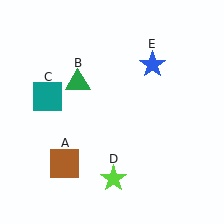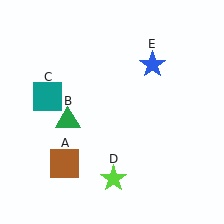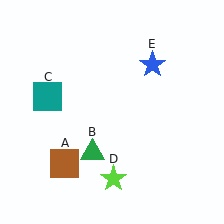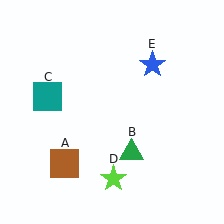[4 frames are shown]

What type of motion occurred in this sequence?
The green triangle (object B) rotated counterclockwise around the center of the scene.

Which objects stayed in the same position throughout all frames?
Brown square (object A) and teal square (object C) and lime star (object D) and blue star (object E) remained stationary.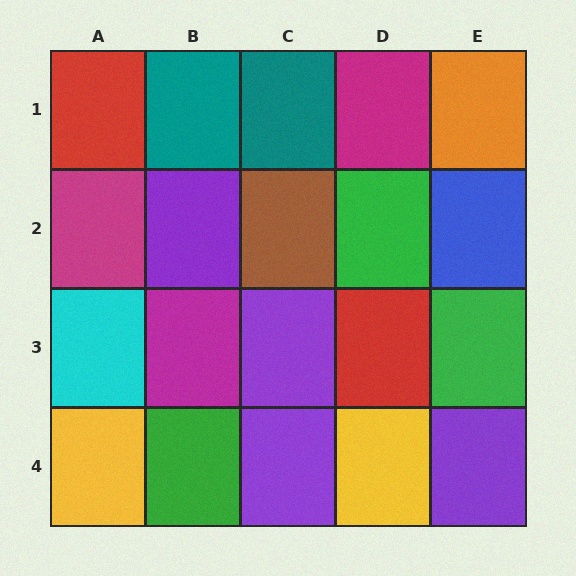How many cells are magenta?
3 cells are magenta.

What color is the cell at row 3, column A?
Cyan.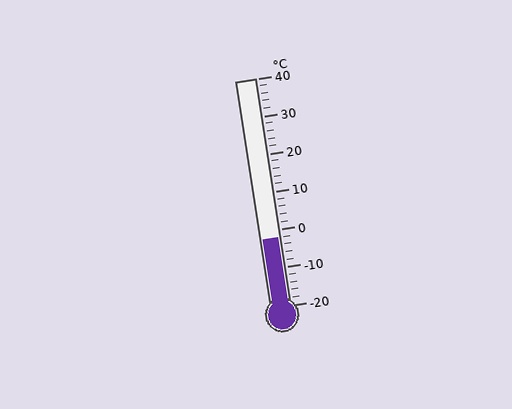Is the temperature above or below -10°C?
The temperature is above -10°C.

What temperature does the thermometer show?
The thermometer shows approximately -2°C.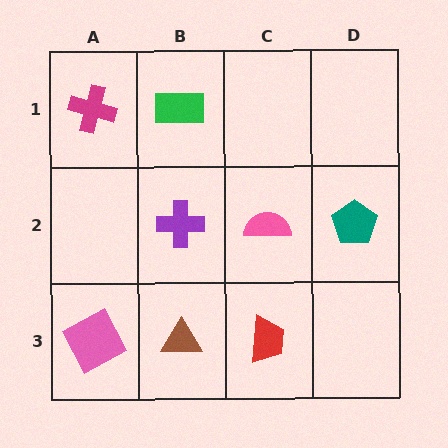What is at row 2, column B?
A purple cross.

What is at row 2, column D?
A teal pentagon.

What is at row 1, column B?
A green rectangle.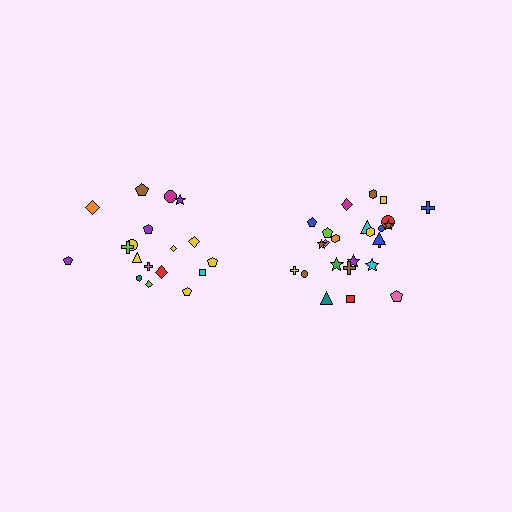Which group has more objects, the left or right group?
The right group.